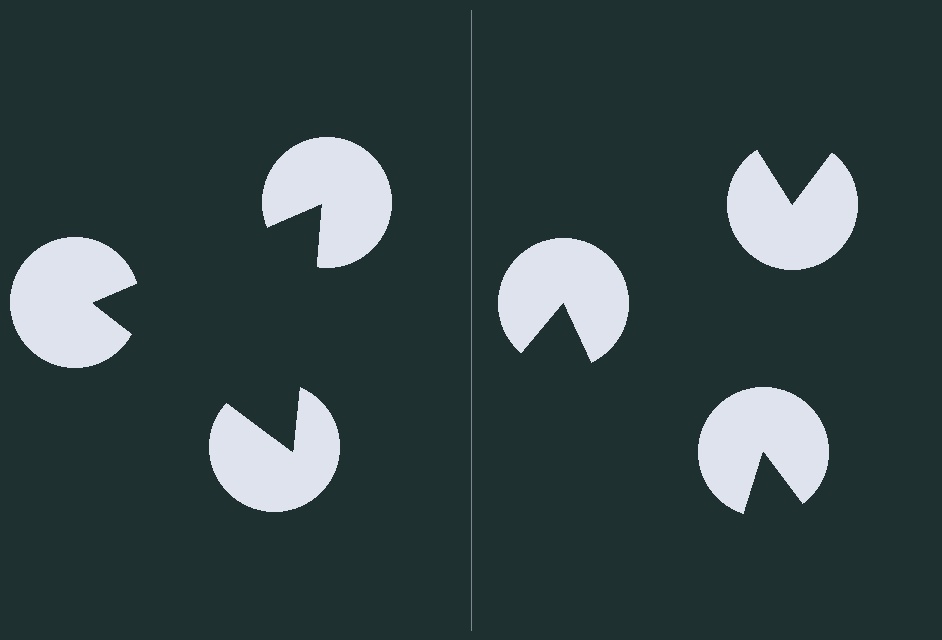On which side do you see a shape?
An illusory triangle appears on the left side. On the right side the wedge cuts are rotated, so no coherent shape forms.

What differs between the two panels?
The pac-man discs are positioned identically on both sides; only the wedge orientations differ. On the left they align to a triangle; on the right they are misaligned.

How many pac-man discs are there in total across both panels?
6 — 3 on each side.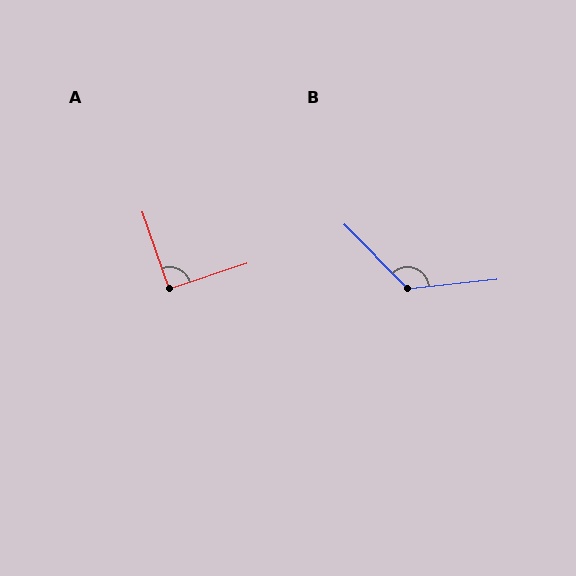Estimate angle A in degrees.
Approximately 91 degrees.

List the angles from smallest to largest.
A (91°), B (129°).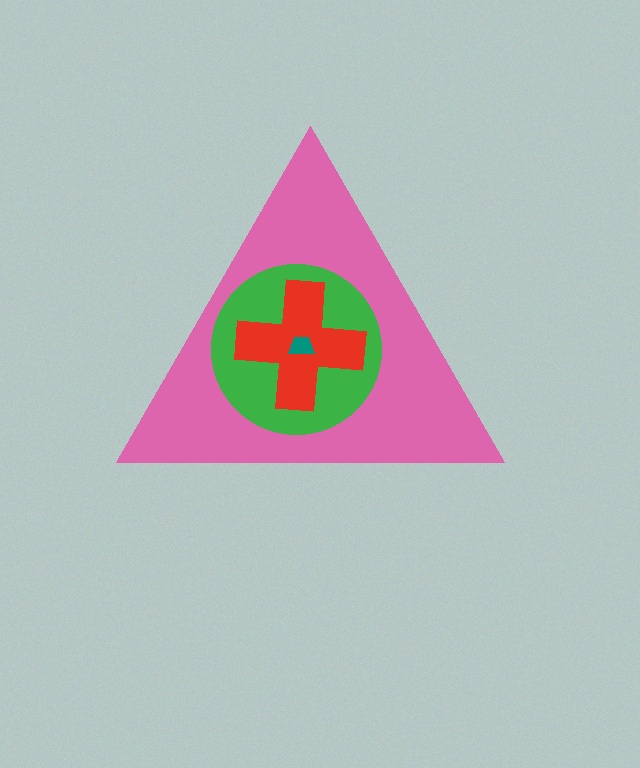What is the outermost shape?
The pink triangle.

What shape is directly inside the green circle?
The red cross.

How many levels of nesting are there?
4.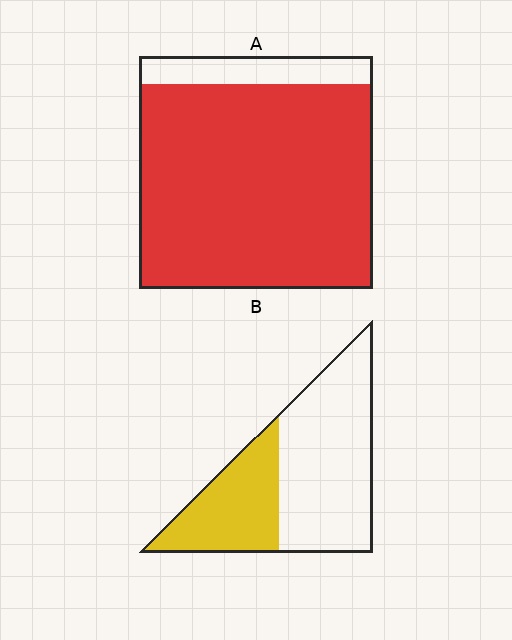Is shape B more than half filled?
No.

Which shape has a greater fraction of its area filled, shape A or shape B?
Shape A.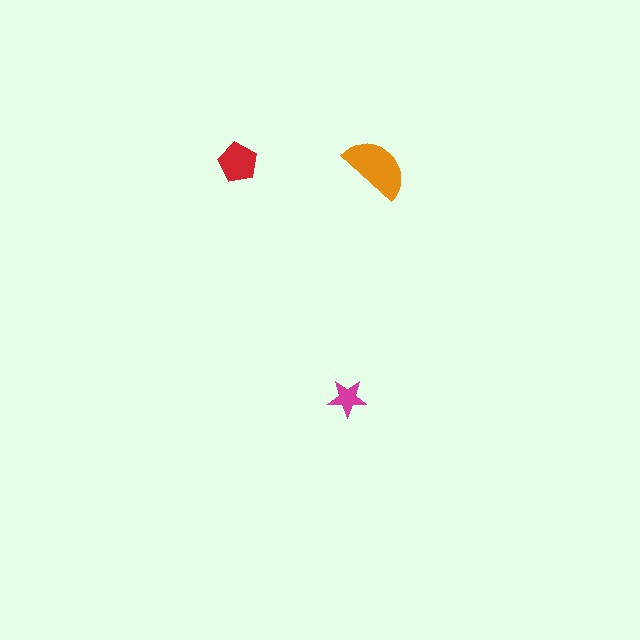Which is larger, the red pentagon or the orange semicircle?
The orange semicircle.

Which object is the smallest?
The magenta star.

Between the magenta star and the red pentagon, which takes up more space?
The red pentagon.